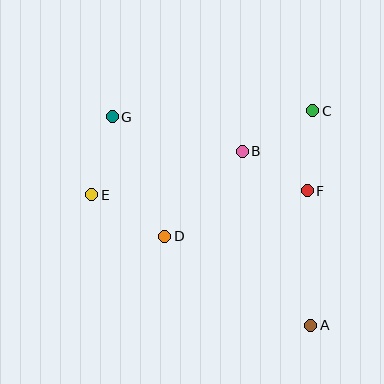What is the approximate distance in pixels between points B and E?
The distance between B and E is approximately 157 pixels.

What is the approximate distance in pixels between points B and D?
The distance between B and D is approximately 115 pixels.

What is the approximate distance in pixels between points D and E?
The distance between D and E is approximately 84 pixels.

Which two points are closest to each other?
Points B and F are closest to each other.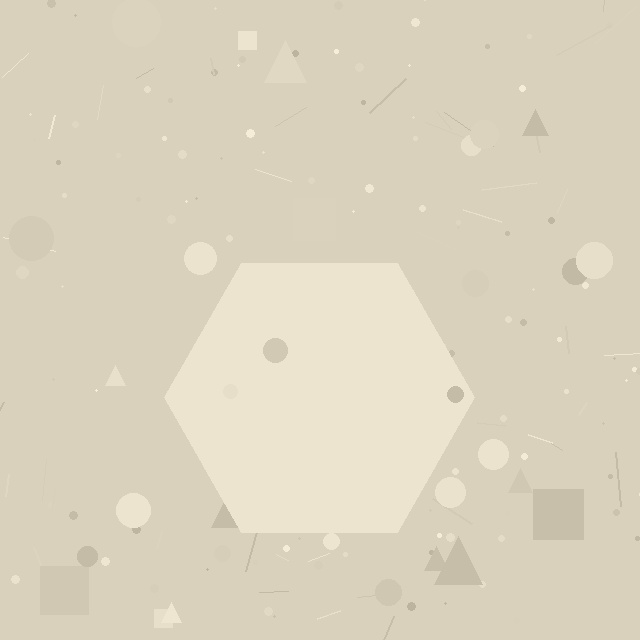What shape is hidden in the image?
A hexagon is hidden in the image.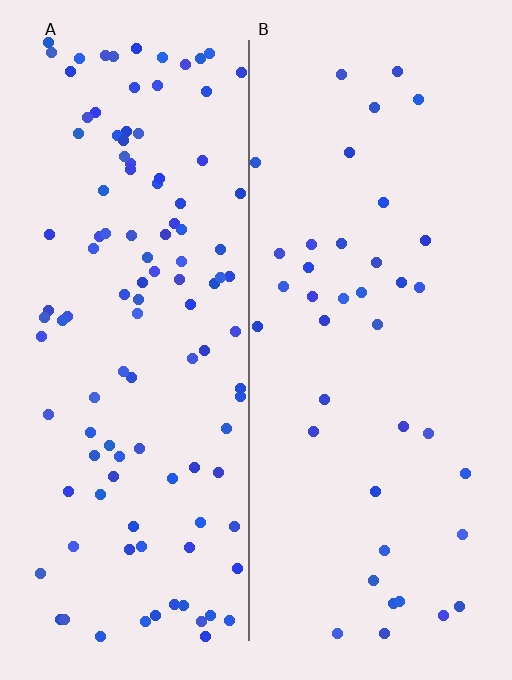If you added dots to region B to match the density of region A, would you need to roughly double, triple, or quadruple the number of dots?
Approximately triple.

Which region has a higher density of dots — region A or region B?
A (the left).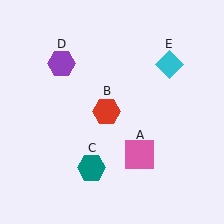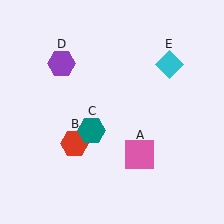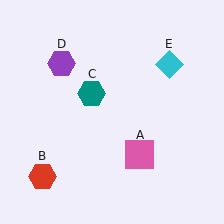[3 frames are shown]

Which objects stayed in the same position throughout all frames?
Pink square (object A) and purple hexagon (object D) and cyan diamond (object E) remained stationary.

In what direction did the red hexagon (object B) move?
The red hexagon (object B) moved down and to the left.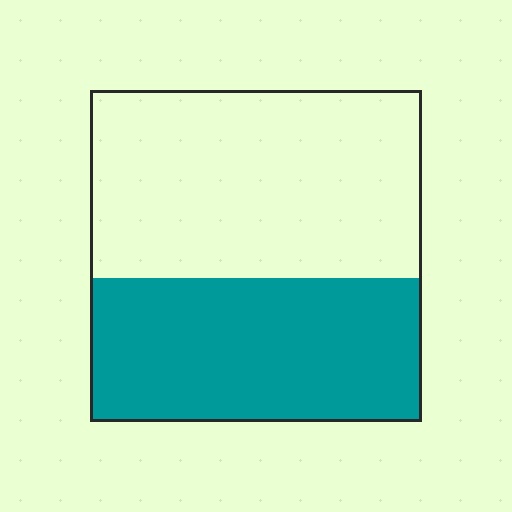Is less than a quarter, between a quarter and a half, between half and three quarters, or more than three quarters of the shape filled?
Between a quarter and a half.